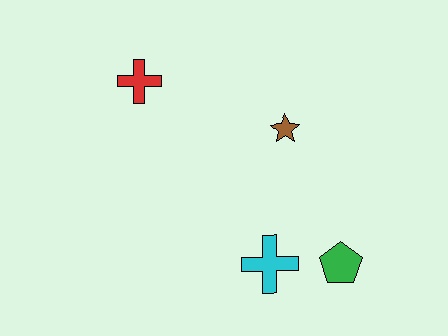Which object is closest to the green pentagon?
The cyan cross is closest to the green pentagon.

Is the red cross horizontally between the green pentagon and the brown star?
No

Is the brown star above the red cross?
No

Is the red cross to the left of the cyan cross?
Yes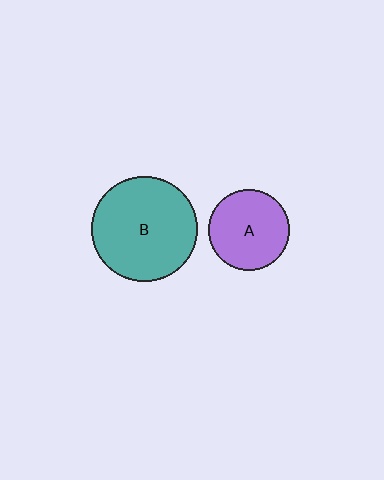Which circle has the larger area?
Circle B (teal).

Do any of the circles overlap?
No, none of the circles overlap.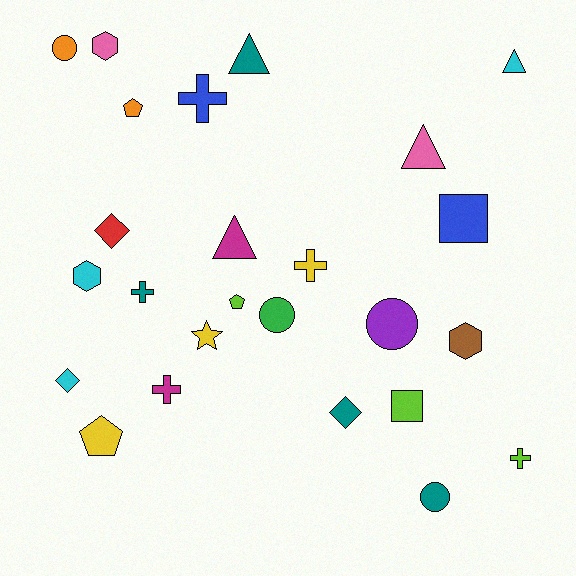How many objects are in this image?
There are 25 objects.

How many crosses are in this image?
There are 5 crosses.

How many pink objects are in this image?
There are 2 pink objects.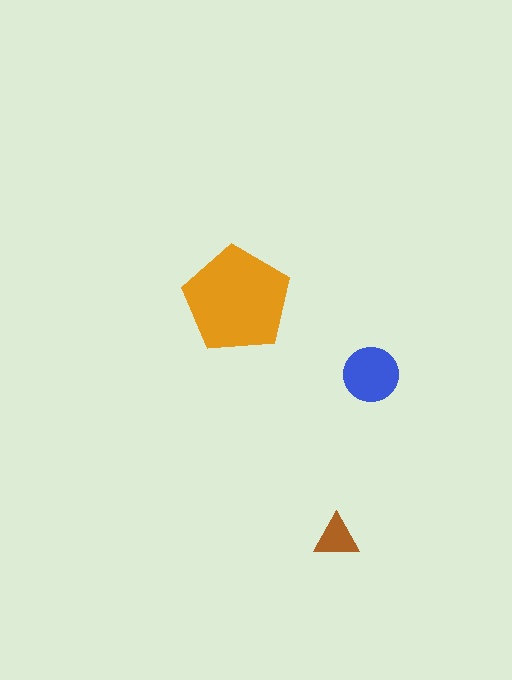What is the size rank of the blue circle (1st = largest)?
2nd.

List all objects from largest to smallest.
The orange pentagon, the blue circle, the brown triangle.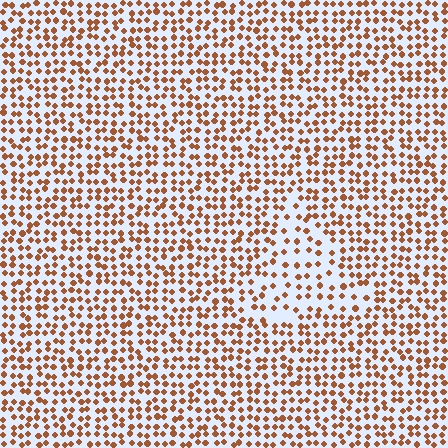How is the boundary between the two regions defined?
The boundary is defined by a change in element density (approximately 1.8x ratio). All elements are the same color, size, and shape.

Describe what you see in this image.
The image contains small brown elements arranged at two different densities. A triangle-shaped region is visible where the elements are less densely packed than the surrounding area.